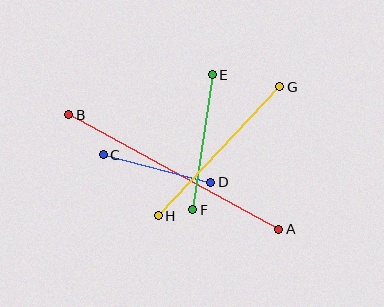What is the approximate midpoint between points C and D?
The midpoint is at approximately (157, 168) pixels.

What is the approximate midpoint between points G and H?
The midpoint is at approximately (219, 151) pixels.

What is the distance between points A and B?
The distance is approximately 239 pixels.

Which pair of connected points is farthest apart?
Points A and B are farthest apart.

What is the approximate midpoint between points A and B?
The midpoint is at approximately (174, 172) pixels.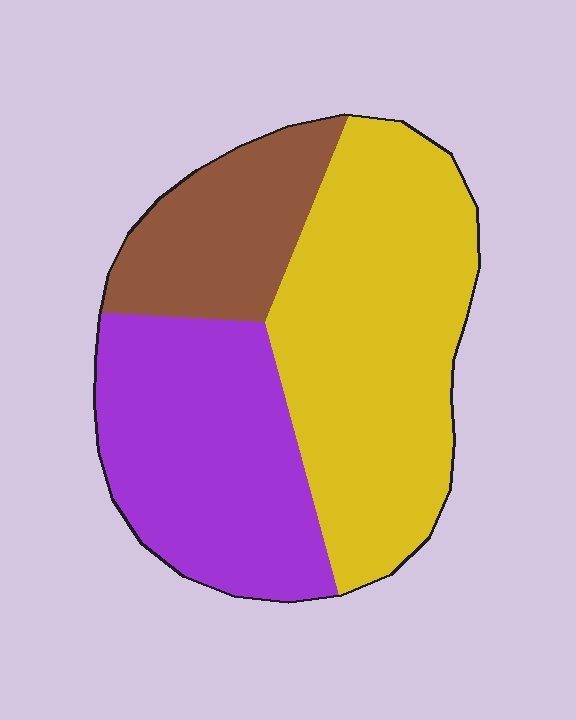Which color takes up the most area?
Yellow, at roughly 45%.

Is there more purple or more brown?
Purple.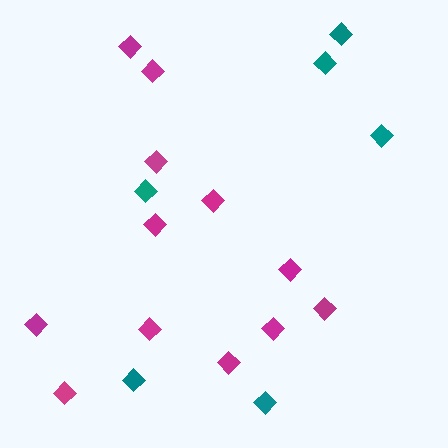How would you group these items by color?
There are 2 groups: one group of teal diamonds (6) and one group of magenta diamonds (12).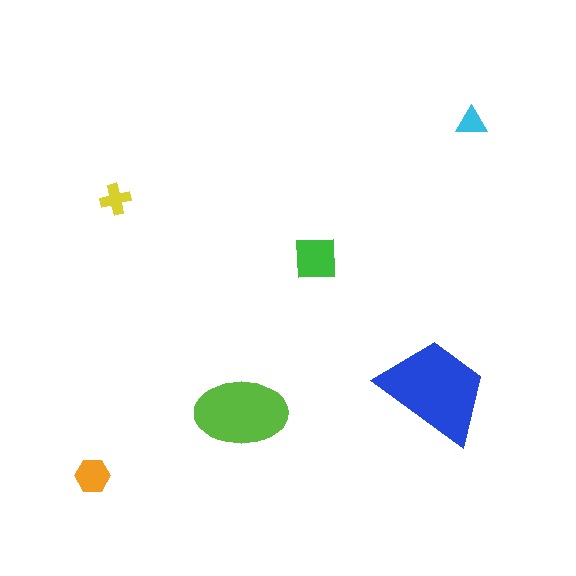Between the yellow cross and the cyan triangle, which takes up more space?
The yellow cross.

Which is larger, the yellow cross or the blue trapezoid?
The blue trapezoid.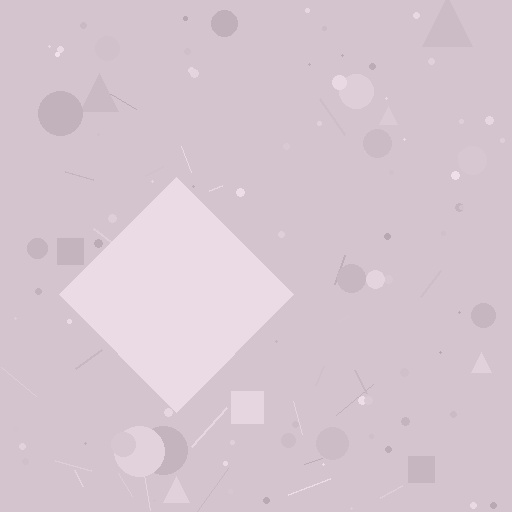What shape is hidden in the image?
A diamond is hidden in the image.